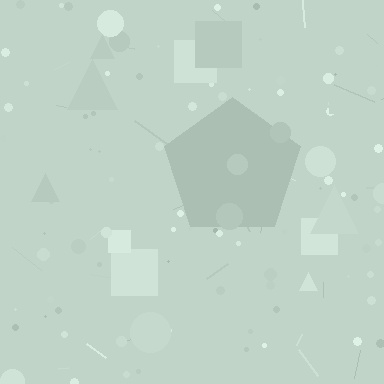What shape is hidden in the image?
A pentagon is hidden in the image.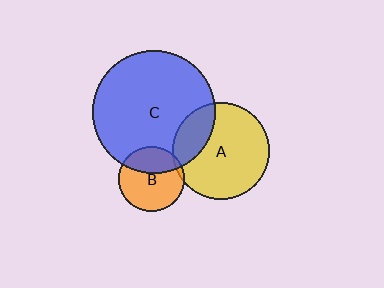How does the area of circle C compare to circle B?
Approximately 3.5 times.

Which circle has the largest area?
Circle C (blue).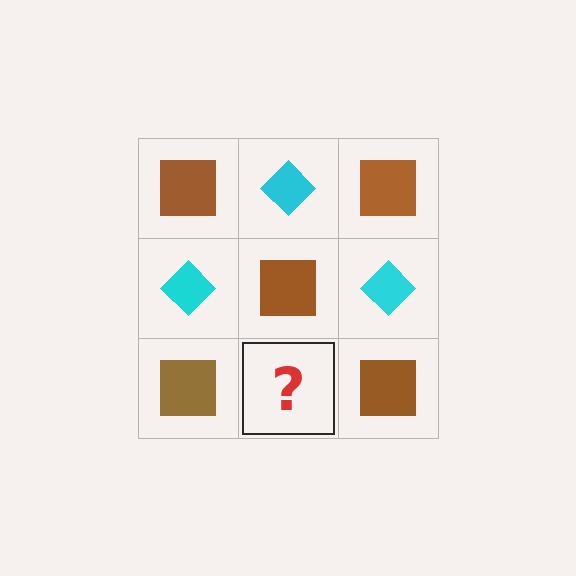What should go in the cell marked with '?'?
The missing cell should contain a cyan diamond.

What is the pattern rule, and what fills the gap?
The rule is that it alternates brown square and cyan diamond in a checkerboard pattern. The gap should be filled with a cyan diamond.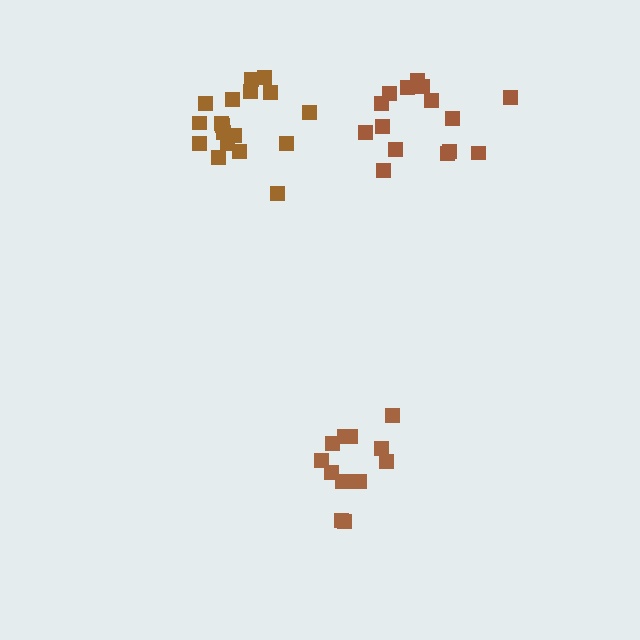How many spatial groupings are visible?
There are 3 spatial groupings.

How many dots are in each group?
Group 1: 19 dots, Group 2: 14 dots, Group 3: 15 dots (48 total).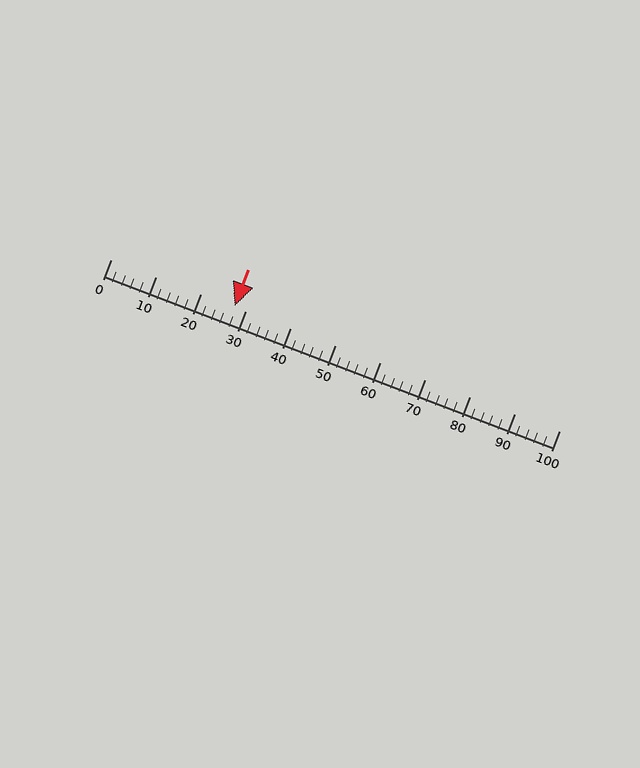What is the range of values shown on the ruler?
The ruler shows values from 0 to 100.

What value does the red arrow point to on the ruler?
The red arrow points to approximately 28.